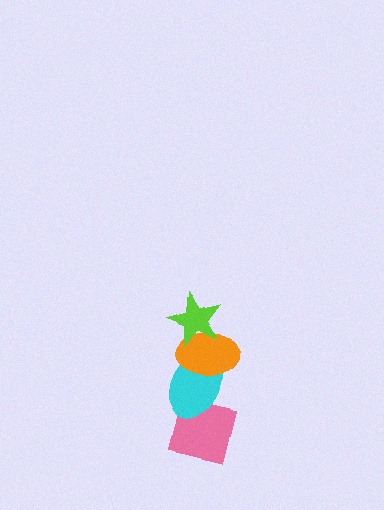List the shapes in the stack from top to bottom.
From top to bottom: the lime star, the orange ellipse, the cyan ellipse, the pink square.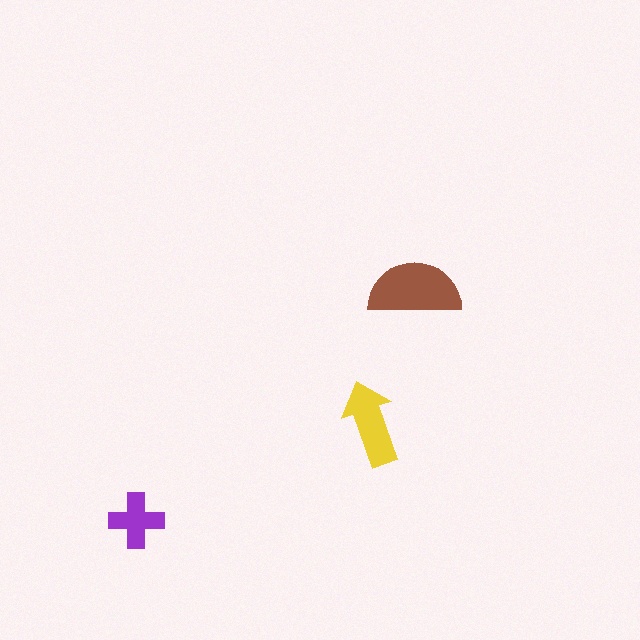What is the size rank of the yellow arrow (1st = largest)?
2nd.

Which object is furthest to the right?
The brown semicircle is rightmost.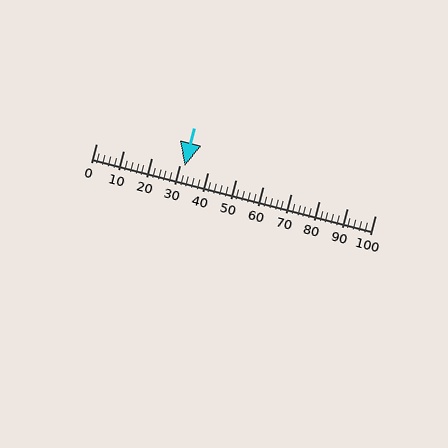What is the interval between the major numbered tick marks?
The major tick marks are spaced 10 units apart.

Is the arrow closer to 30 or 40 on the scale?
The arrow is closer to 30.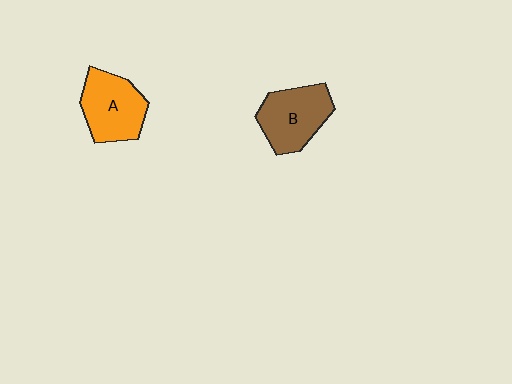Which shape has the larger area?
Shape B (brown).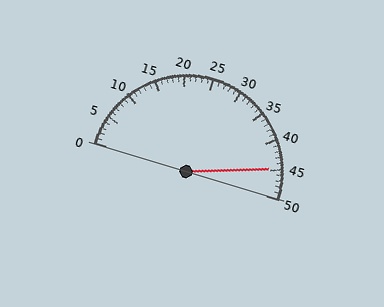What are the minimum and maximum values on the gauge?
The gauge ranges from 0 to 50.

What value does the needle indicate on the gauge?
The needle indicates approximately 45.